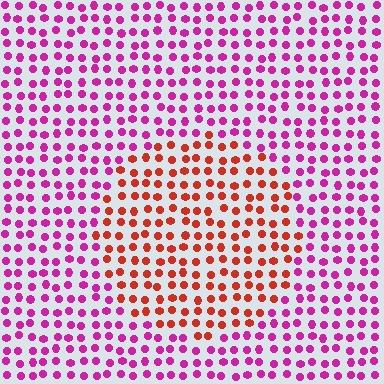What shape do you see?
I see a circle.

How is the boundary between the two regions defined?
The boundary is defined purely by a slight shift in hue (about 51 degrees). Spacing, size, and orientation are identical on both sides.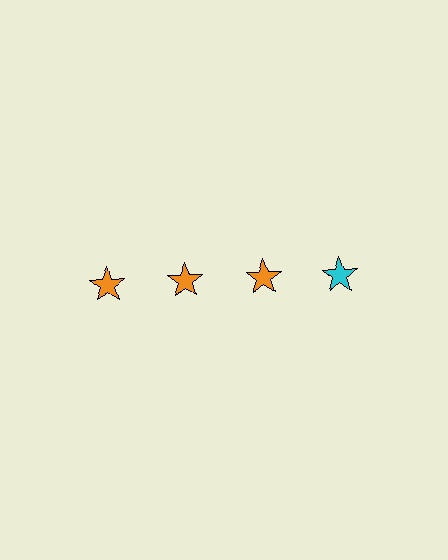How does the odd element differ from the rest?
It has a different color: cyan instead of orange.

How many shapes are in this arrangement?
There are 4 shapes arranged in a grid pattern.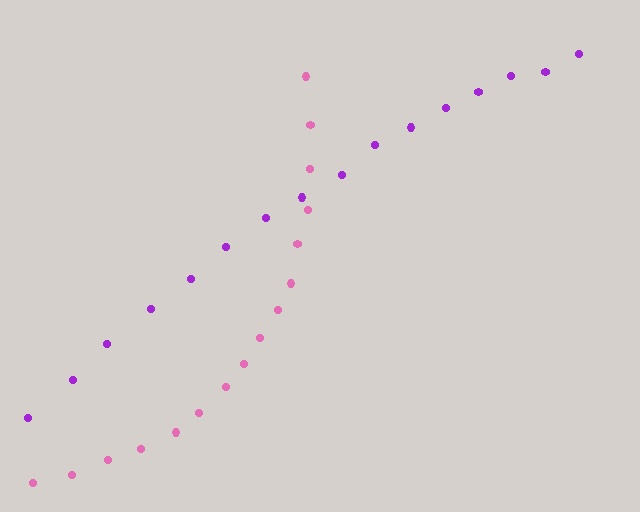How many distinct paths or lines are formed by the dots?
There are 2 distinct paths.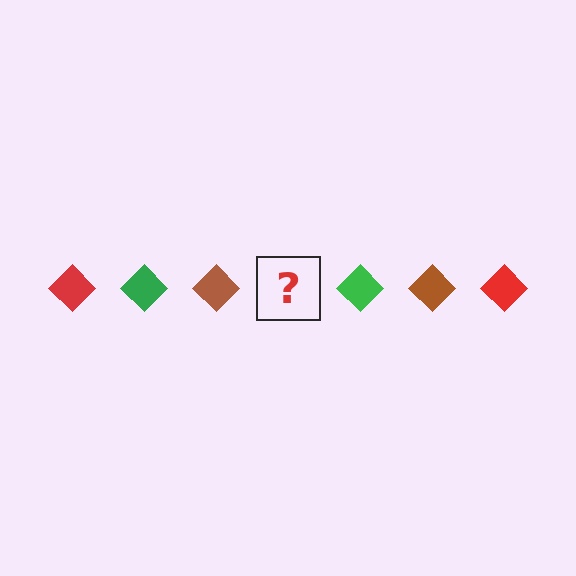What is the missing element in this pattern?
The missing element is a red diamond.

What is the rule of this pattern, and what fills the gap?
The rule is that the pattern cycles through red, green, brown diamonds. The gap should be filled with a red diamond.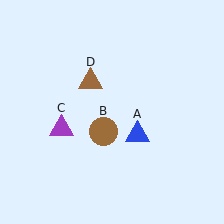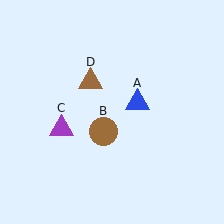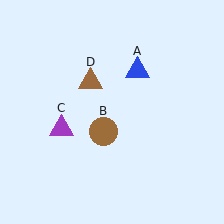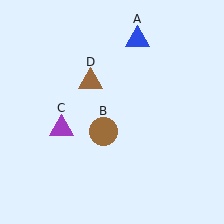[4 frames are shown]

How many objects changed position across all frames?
1 object changed position: blue triangle (object A).